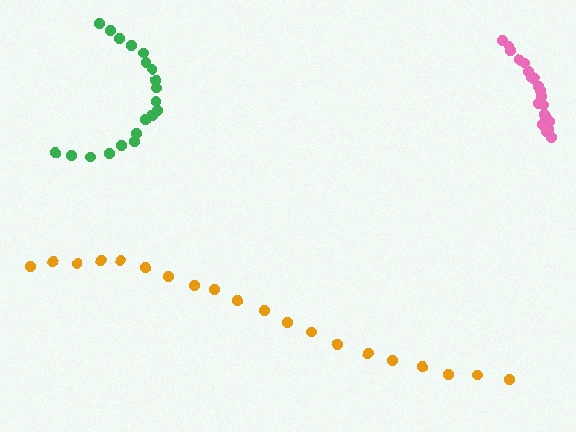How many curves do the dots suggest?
There are 3 distinct paths.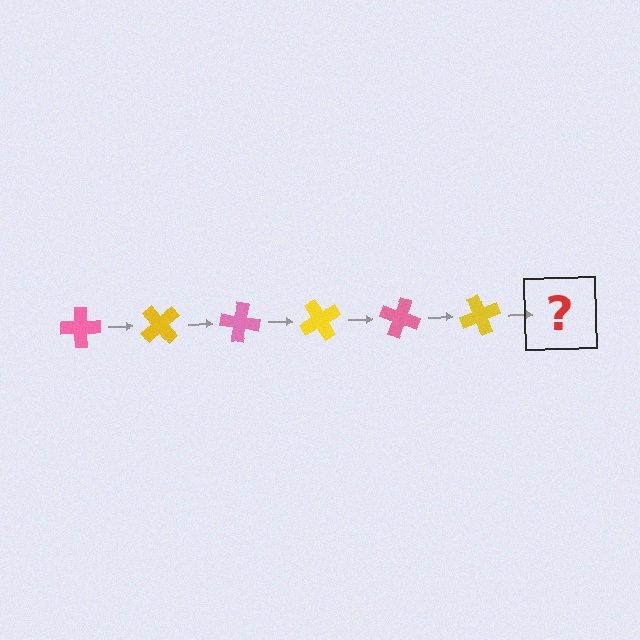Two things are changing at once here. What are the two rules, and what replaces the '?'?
The two rules are that it rotates 50 degrees each step and the color cycles through pink and yellow. The '?' should be a pink cross, rotated 300 degrees from the start.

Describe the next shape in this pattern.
It should be a pink cross, rotated 300 degrees from the start.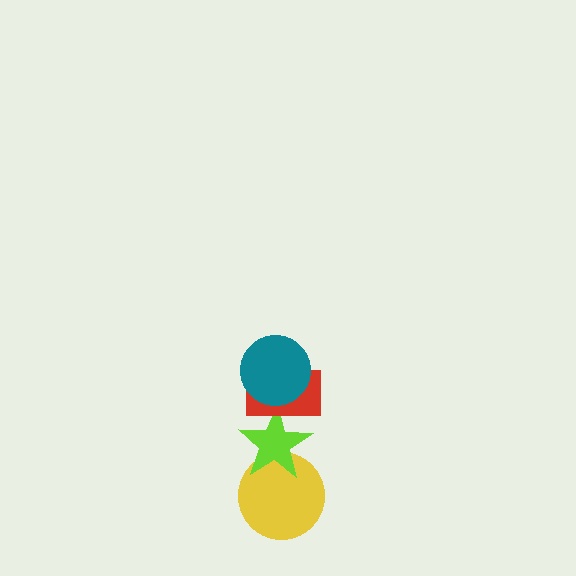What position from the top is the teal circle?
The teal circle is 1st from the top.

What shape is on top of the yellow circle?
The lime star is on top of the yellow circle.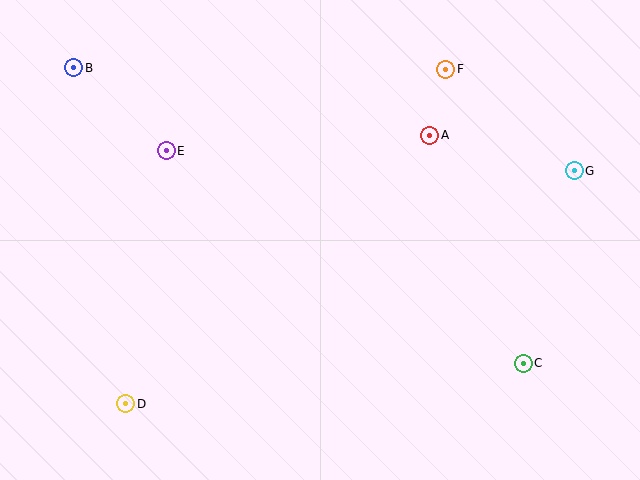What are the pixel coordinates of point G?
Point G is at (574, 171).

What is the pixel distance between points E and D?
The distance between E and D is 256 pixels.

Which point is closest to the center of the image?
Point A at (430, 135) is closest to the center.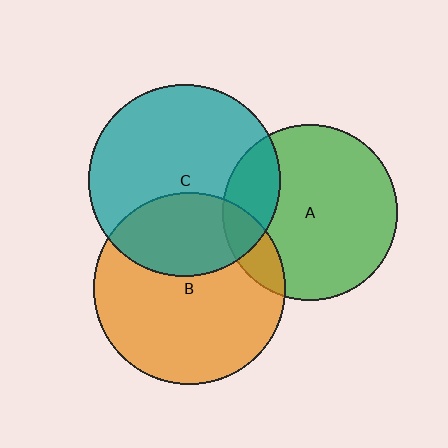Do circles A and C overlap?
Yes.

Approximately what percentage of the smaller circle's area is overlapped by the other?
Approximately 20%.